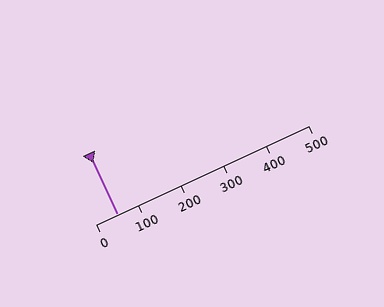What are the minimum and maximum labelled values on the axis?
The axis runs from 0 to 500.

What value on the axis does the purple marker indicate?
The marker indicates approximately 50.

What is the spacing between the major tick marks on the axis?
The major ticks are spaced 100 apart.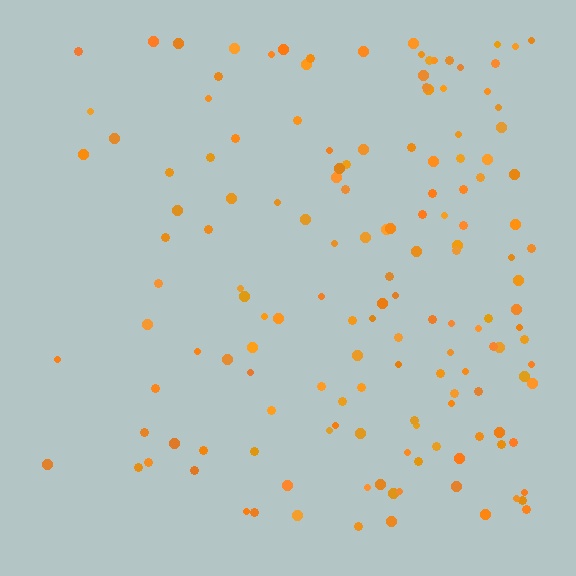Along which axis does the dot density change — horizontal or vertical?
Horizontal.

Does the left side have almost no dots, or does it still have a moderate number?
Still a moderate number, just noticeably fewer than the right.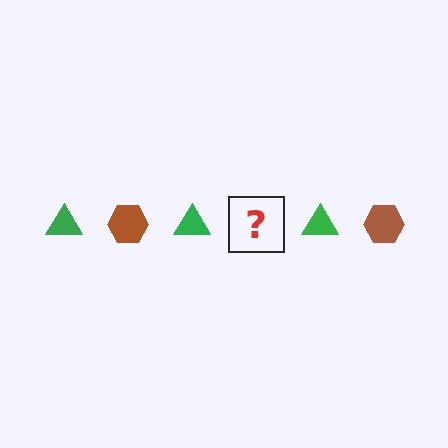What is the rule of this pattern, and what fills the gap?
The rule is that the pattern alternates between green triangle and brown hexagon. The gap should be filled with a brown hexagon.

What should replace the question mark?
The question mark should be replaced with a brown hexagon.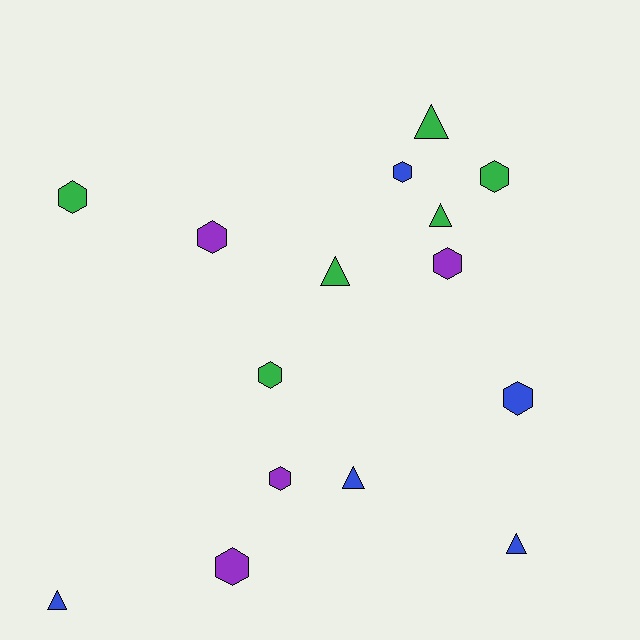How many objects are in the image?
There are 15 objects.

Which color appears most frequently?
Green, with 6 objects.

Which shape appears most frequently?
Hexagon, with 9 objects.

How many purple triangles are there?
There are no purple triangles.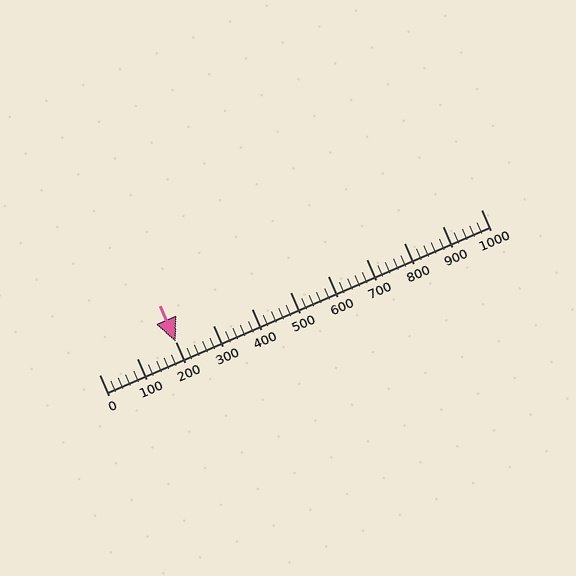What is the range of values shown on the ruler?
The ruler shows values from 0 to 1000.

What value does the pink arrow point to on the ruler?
The pink arrow points to approximately 200.